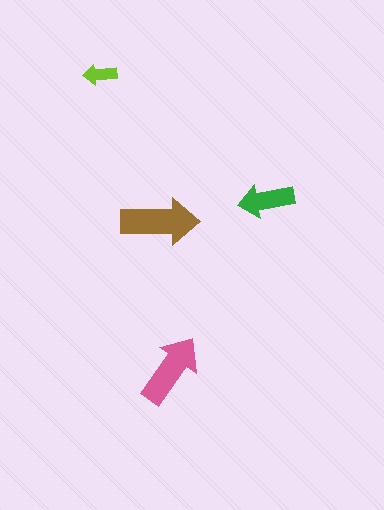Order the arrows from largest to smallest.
the brown one, the pink one, the green one, the lime one.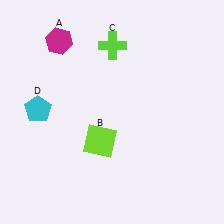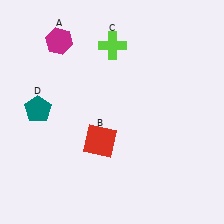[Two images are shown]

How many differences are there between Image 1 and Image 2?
There are 2 differences between the two images.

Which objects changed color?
B changed from lime to red. D changed from cyan to teal.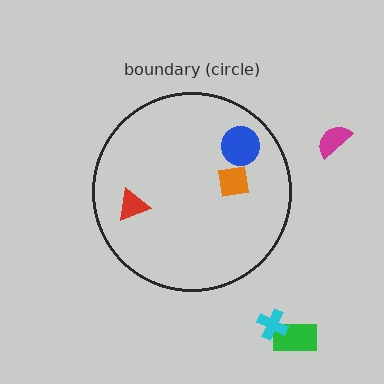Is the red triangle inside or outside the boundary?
Inside.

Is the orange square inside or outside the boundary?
Inside.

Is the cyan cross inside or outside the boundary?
Outside.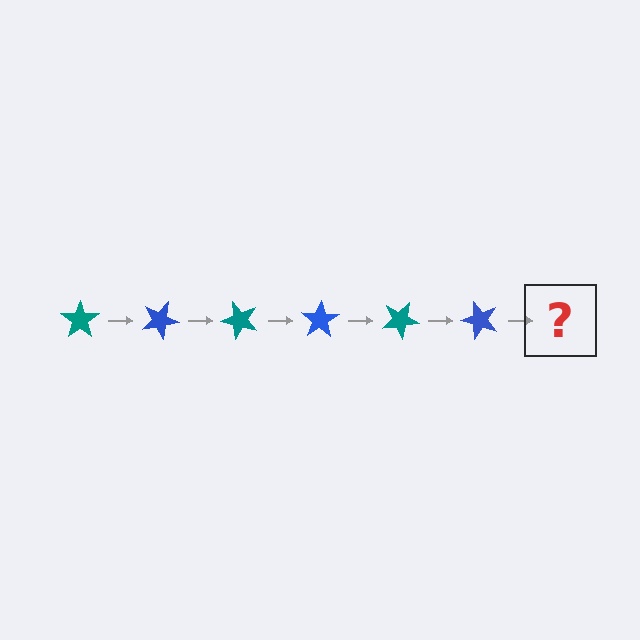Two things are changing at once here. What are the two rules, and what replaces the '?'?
The two rules are that it rotates 25 degrees each step and the color cycles through teal and blue. The '?' should be a teal star, rotated 150 degrees from the start.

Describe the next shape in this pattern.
It should be a teal star, rotated 150 degrees from the start.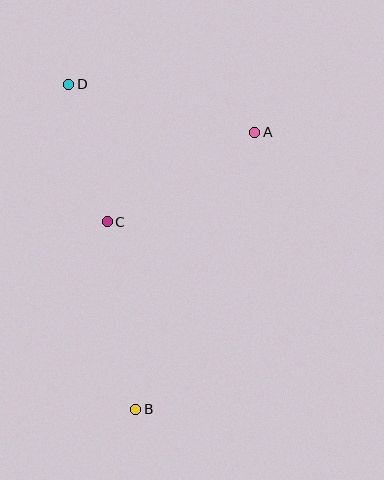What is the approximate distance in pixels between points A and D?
The distance between A and D is approximately 192 pixels.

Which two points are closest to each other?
Points C and D are closest to each other.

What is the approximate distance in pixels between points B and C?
The distance between B and C is approximately 190 pixels.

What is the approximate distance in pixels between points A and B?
The distance between A and B is approximately 302 pixels.